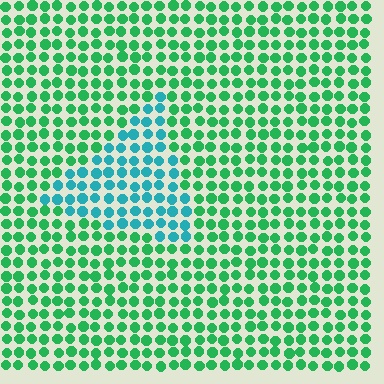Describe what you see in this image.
The image is filled with small green elements in a uniform arrangement. A triangle-shaped region is visible where the elements are tinted to a slightly different hue, forming a subtle color boundary.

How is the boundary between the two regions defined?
The boundary is defined purely by a slight shift in hue (about 43 degrees). Spacing, size, and orientation are identical on both sides.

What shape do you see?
I see a triangle.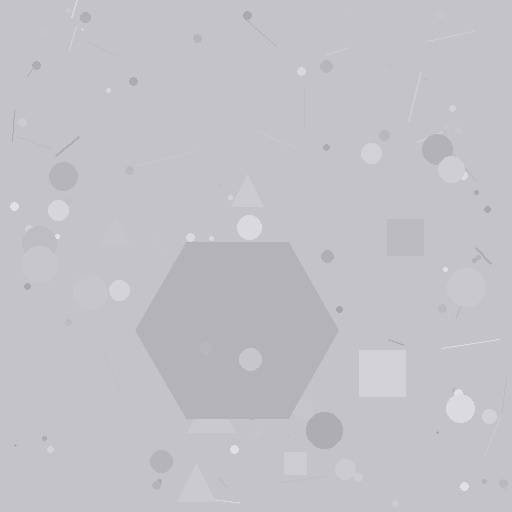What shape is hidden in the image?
A hexagon is hidden in the image.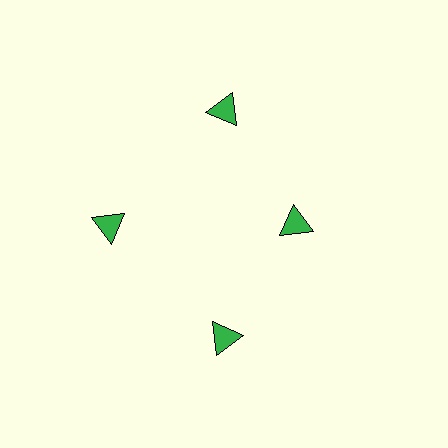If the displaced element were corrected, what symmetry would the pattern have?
It would have 4-fold rotational symmetry — the pattern would map onto itself every 90 degrees.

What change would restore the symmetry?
The symmetry would be restored by moving it outward, back onto the ring so that all 4 triangles sit at equal angles and equal distance from the center.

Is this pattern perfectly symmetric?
No. The 4 green triangles are arranged in a ring, but one element near the 3 o'clock position is pulled inward toward the center, breaking the 4-fold rotational symmetry.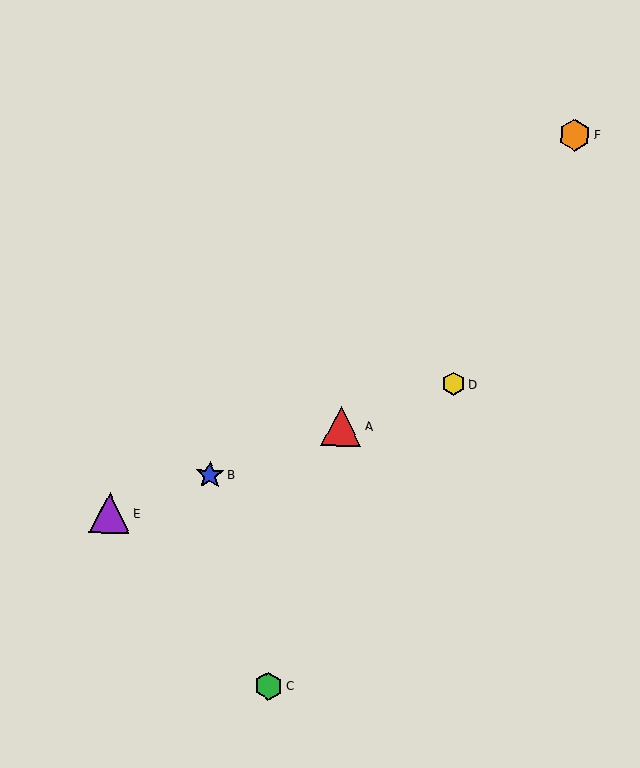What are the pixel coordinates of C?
Object C is at (268, 686).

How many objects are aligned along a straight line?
4 objects (A, B, D, E) are aligned along a straight line.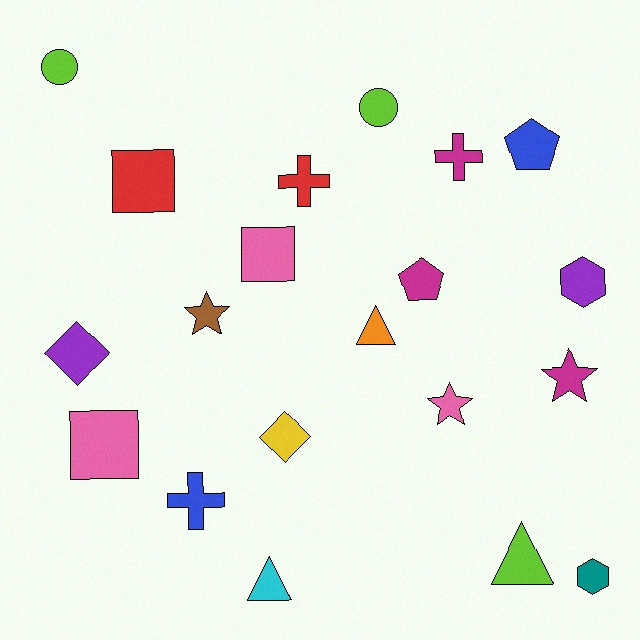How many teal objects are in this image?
There is 1 teal object.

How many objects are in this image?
There are 20 objects.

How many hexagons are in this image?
There are 2 hexagons.